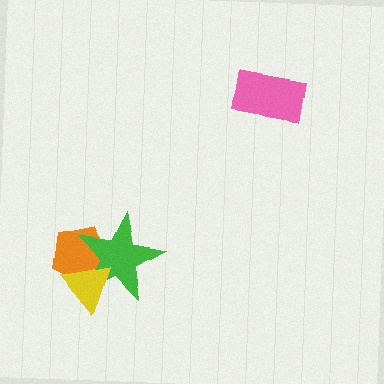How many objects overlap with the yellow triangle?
2 objects overlap with the yellow triangle.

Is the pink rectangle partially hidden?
No, no other shape covers it.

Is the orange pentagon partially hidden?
Yes, it is partially covered by another shape.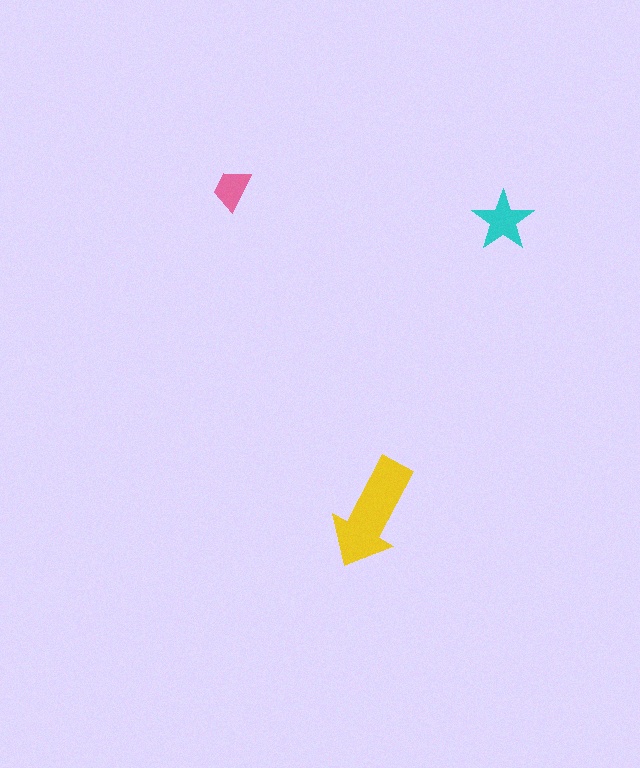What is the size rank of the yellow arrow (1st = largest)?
1st.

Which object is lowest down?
The yellow arrow is bottommost.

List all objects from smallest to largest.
The pink trapezoid, the cyan star, the yellow arrow.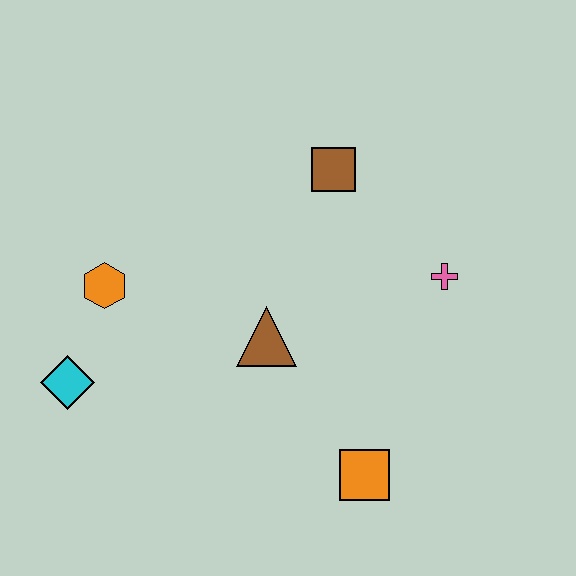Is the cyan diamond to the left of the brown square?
Yes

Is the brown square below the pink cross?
No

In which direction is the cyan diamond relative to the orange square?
The cyan diamond is to the left of the orange square.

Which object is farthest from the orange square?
The orange hexagon is farthest from the orange square.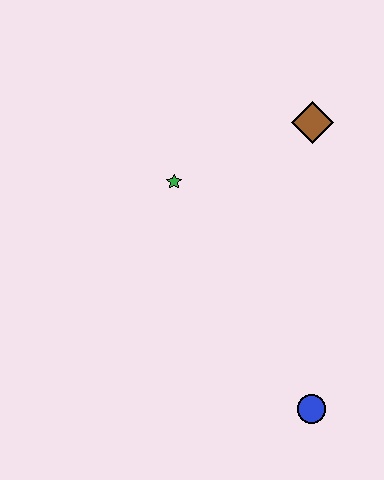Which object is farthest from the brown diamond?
The blue circle is farthest from the brown diamond.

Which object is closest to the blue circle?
The green star is closest to the blue circle.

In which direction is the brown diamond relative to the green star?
The brown diamond is to the right of the green star.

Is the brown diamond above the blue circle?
Yes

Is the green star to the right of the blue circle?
No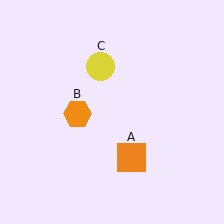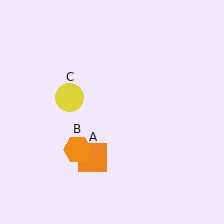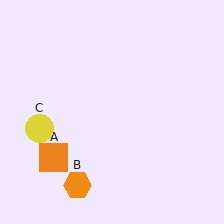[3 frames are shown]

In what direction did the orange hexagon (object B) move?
The orange hexagon (object B) moved down.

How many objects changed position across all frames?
3 objects changed position: orange square (object A), orange hexagon (object B), yellow circle (object C).